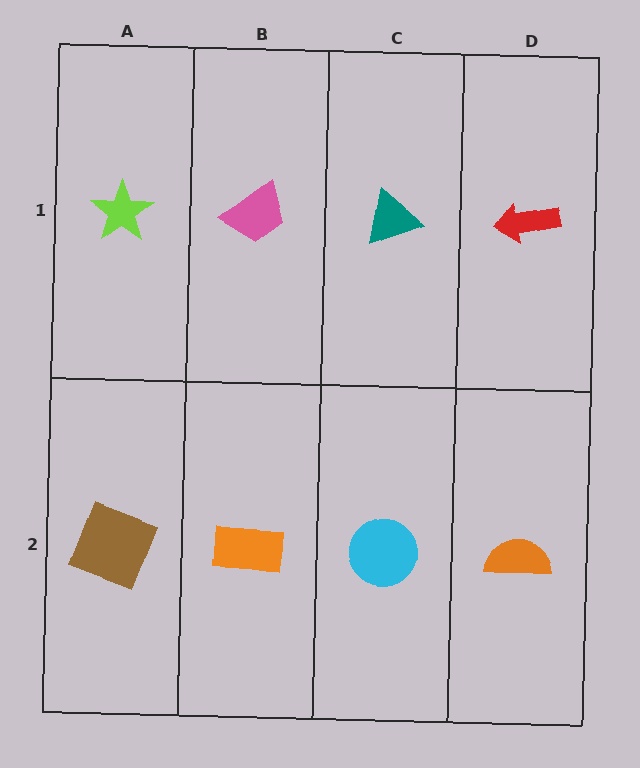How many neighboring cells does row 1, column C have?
3.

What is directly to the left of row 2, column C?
An orange rectangle.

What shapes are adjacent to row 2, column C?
A teal triangle (row 1, column C), an orange rectangle (row 2, column B), an orange semicircle (row 2, column D).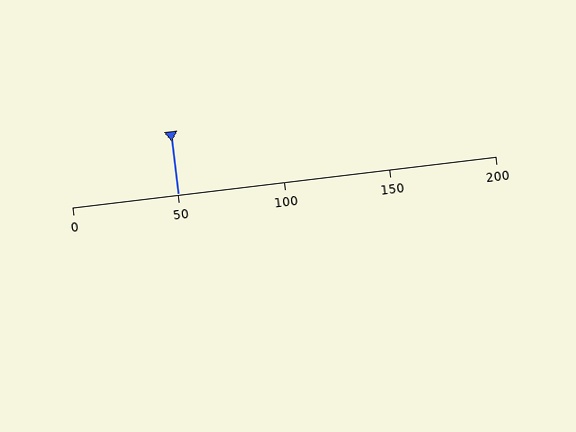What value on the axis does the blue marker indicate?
The marker indicates approximately 50.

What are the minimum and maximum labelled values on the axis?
The axis runs from 0 to 200.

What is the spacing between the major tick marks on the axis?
The major ticks are spaced 50 apart.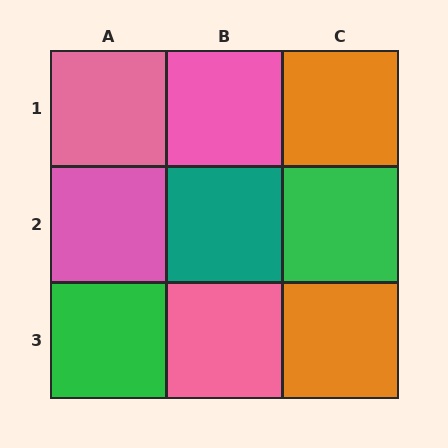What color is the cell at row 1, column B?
Pink.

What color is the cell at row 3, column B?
Pink.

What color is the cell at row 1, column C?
Orange.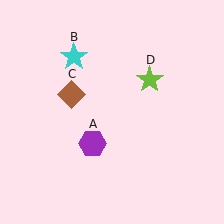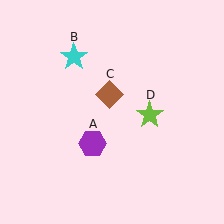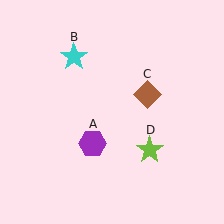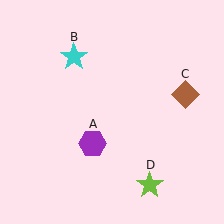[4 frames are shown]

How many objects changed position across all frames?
2 objects changed position: brown diamond (object C), lime star (object D).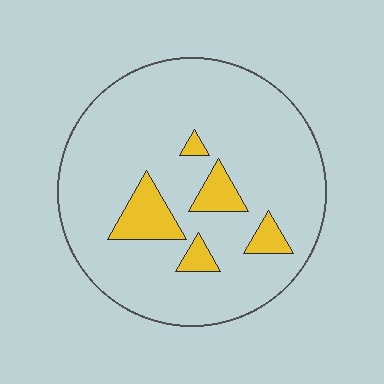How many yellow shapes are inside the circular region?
5.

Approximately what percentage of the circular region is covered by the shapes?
Approximately 10%.